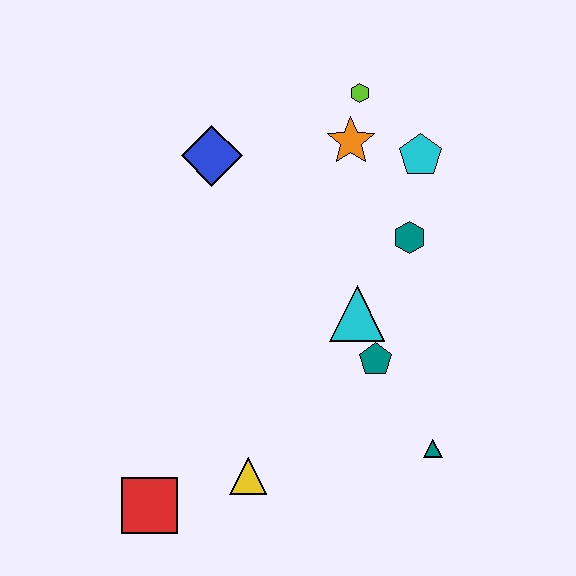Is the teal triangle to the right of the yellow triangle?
Yes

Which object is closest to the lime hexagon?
The orange star is closest to the lime hexagon.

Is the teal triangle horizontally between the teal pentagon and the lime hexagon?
No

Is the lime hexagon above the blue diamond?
Yes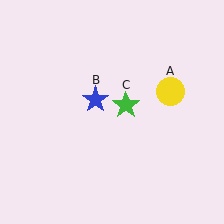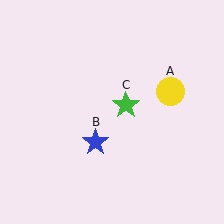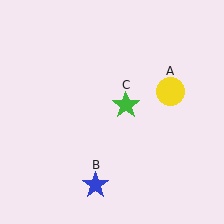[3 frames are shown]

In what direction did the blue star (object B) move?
The blue star (object B) moved down.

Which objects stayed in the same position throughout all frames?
Yellow circle (object A) and green star (object C) remained stationary.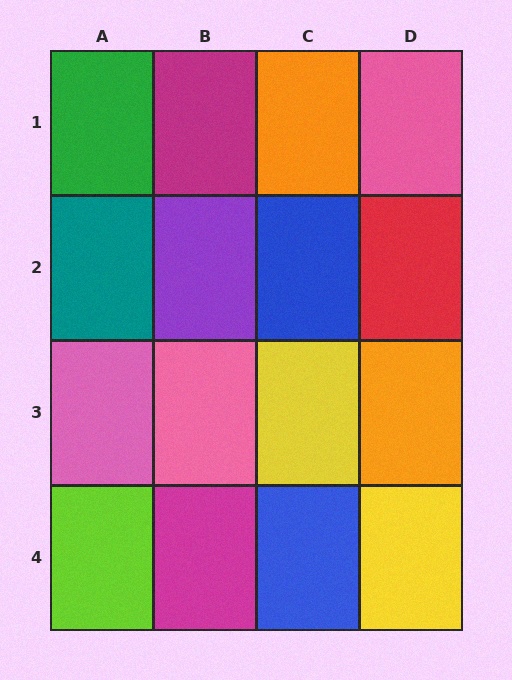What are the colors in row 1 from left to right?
Green, magenta, orange, pink.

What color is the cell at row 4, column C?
Blue.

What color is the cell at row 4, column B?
Magenta.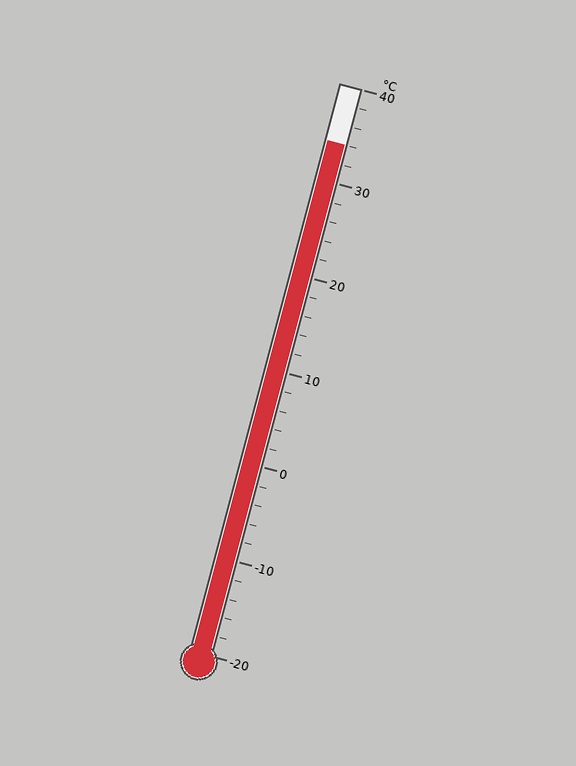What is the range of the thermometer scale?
The thermometer scale ranges from -20°C to 40°C.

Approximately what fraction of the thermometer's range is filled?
The thermometer is filled to approximately 90% of its range.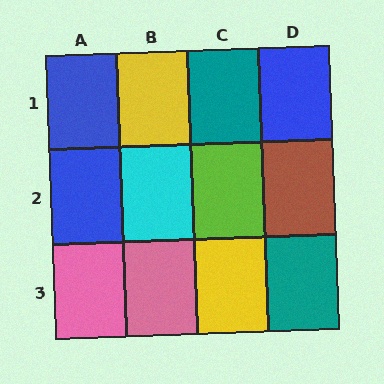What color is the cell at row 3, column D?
Teal.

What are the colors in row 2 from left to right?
Blue, cyan, lime, brown.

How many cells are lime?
1 cell is lime.